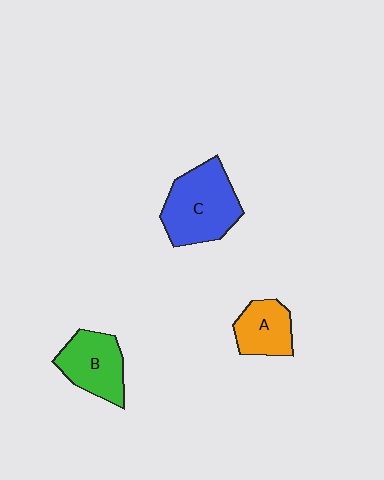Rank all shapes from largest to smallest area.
From largest to smallest: C (blue), B (green), A (orange).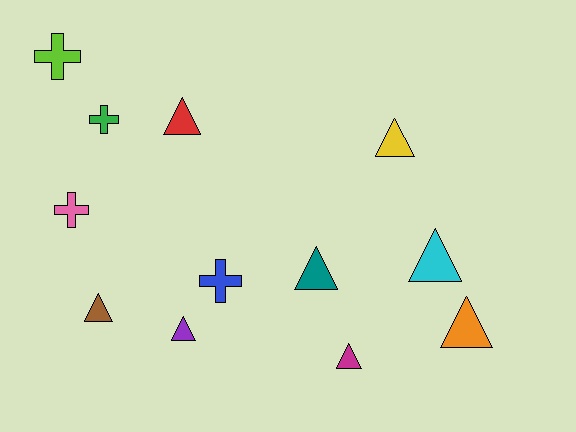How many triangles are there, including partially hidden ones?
There are 8 triangles.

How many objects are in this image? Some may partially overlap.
There are 12 objects.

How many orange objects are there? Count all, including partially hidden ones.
There is 1 orange object.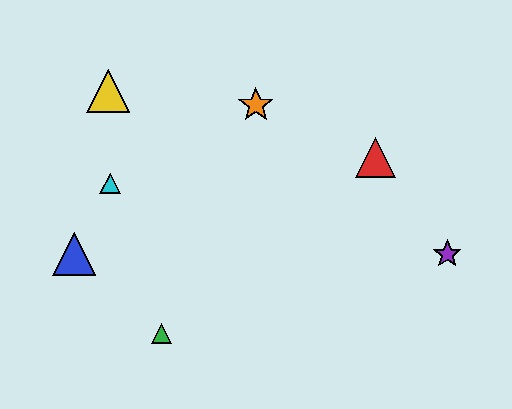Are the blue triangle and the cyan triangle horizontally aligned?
No, the blue triangle is at y≈254 and the cyan triangle is at y≈184.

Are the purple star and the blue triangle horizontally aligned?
Yes, both are at y≈254.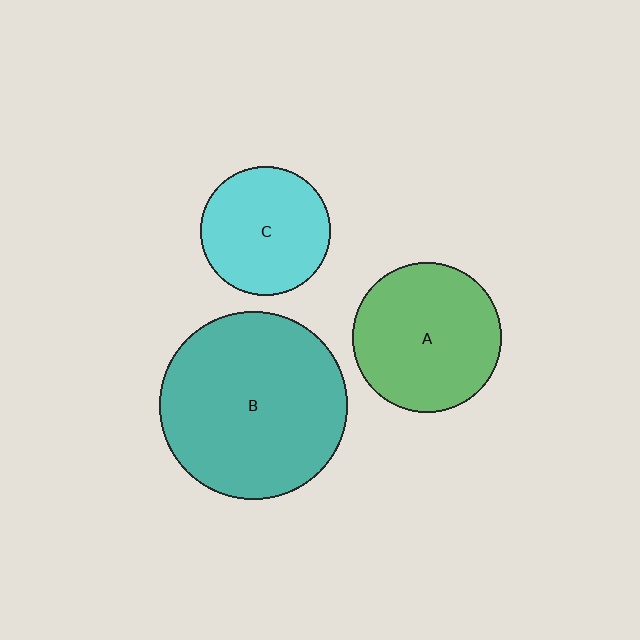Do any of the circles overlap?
No, none of the circles overlap.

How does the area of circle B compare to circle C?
Approximately 2.1 times.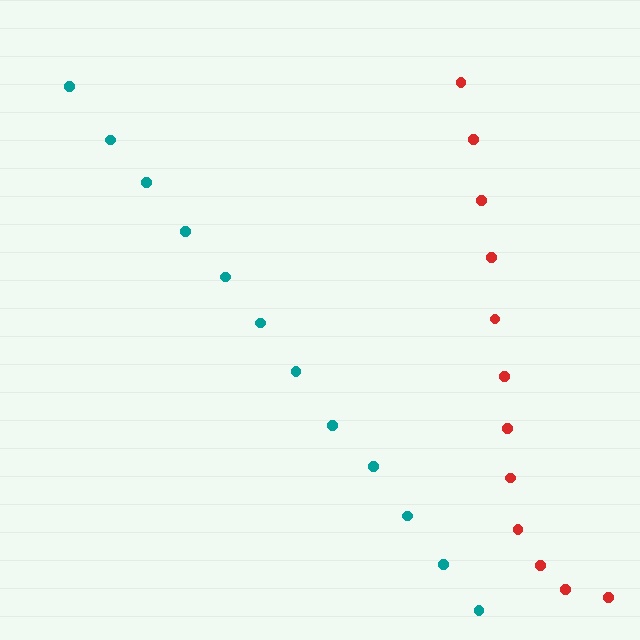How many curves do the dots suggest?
There are 2 distinct paths.